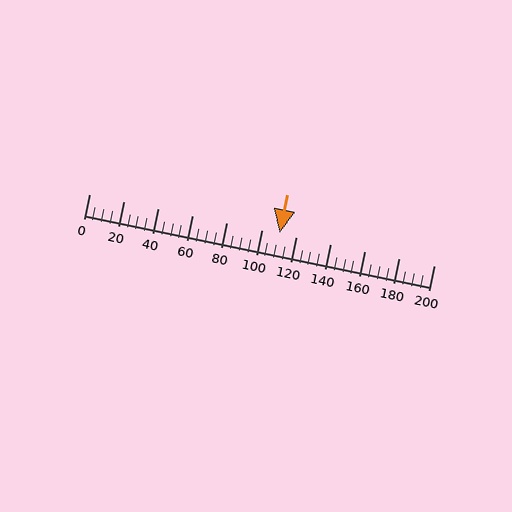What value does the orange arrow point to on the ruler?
The orange arrow points to approximately 111.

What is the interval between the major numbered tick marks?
The major tick marks are spaced 20 units apart.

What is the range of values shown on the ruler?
The ruler shows values from 0 to 200.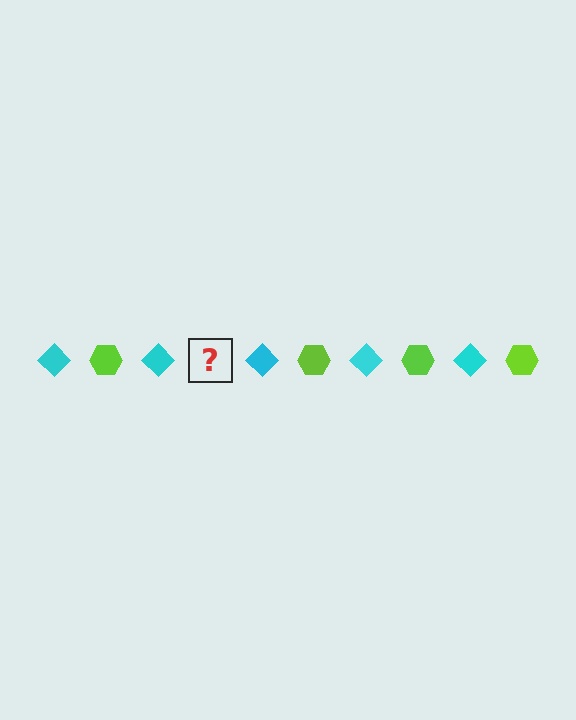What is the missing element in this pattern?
The missing element is a lime hexagon.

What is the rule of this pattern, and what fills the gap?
The rule is that the pattern alternates between cyan diamond and lime hexagon. The gap should be filled with a lime hexagon.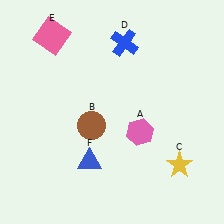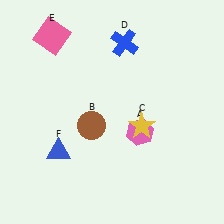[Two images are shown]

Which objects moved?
The objects that moved are: the yellow star (C), the blue triangle (F).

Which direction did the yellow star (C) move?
The yellow star (C) moved up.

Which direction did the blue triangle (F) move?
The blue triangle (F) moved left.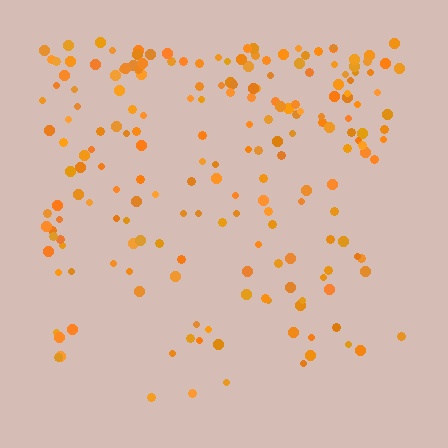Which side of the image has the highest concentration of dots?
The top.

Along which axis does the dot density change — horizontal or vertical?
Vertical.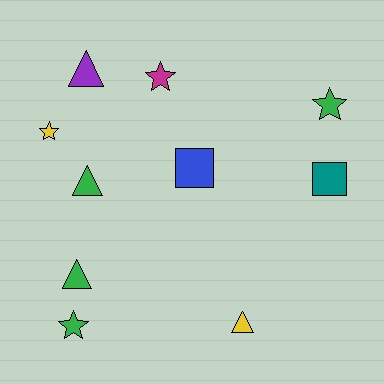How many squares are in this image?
There are 2 squares.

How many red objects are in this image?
There are no red objects.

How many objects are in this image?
There are 10 objects.